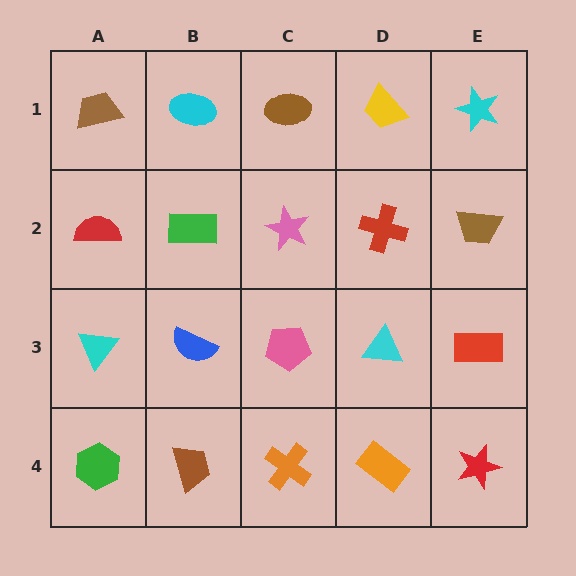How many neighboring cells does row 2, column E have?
3.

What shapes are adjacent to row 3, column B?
A green rectangle (row 2, column B), a brown trapezoid (row 4, column B), a cyan triangle (row 3, column A), a pink pentagon (row 3, column C).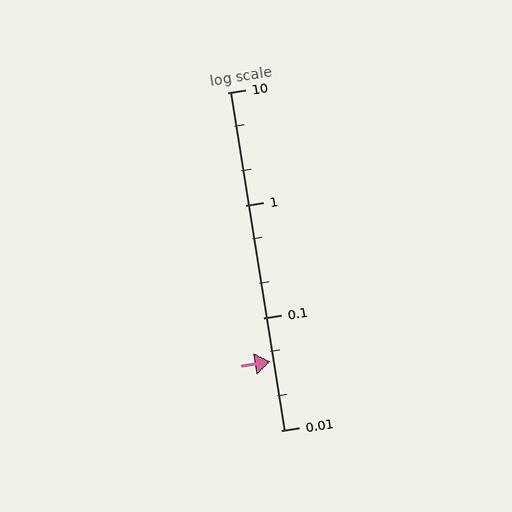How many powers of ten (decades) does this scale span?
The scale spans 3 decades, from 0.01 to 10.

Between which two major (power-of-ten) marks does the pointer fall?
The pointer is between 0.01 and 0.1.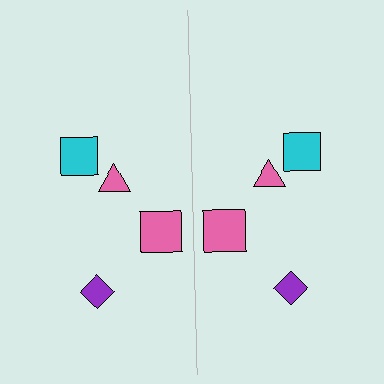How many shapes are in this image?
There are 8 shapes in this image.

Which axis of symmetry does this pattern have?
The pattern has a vertical axis of symmetry running through the center of the image.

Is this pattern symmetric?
Yes, this pattern has bilateral (reflection) symmetry.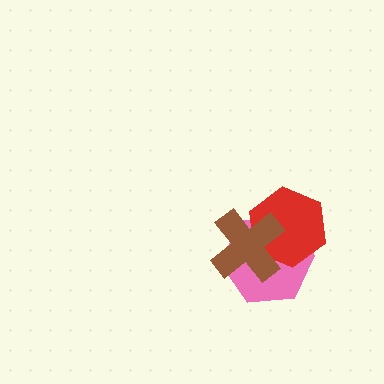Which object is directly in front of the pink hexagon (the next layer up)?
The red hexagon is directly in front of the pink hexagon.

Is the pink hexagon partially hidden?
Yes, it is partially covered by another shape.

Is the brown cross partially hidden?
No, no other shape covers it.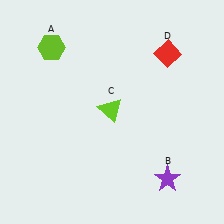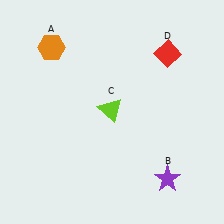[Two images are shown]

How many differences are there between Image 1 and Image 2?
There is 1 difference between the two images.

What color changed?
The hexagon (A) changed from lime in Image 1 to orange in Image 2.